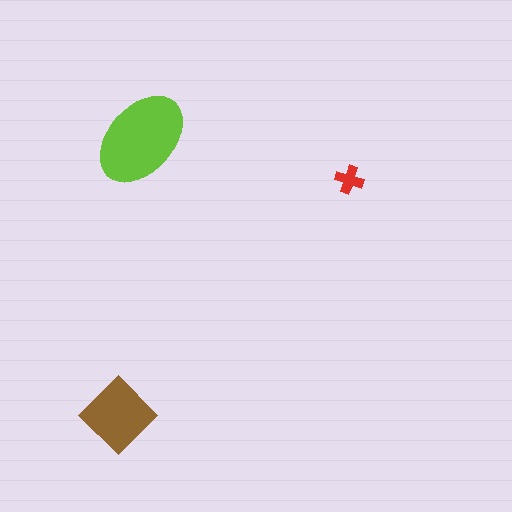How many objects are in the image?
There are 3 objects in the image.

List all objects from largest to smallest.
The lime ellipse, the brown diamond, the red cross.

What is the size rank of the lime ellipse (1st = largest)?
1st.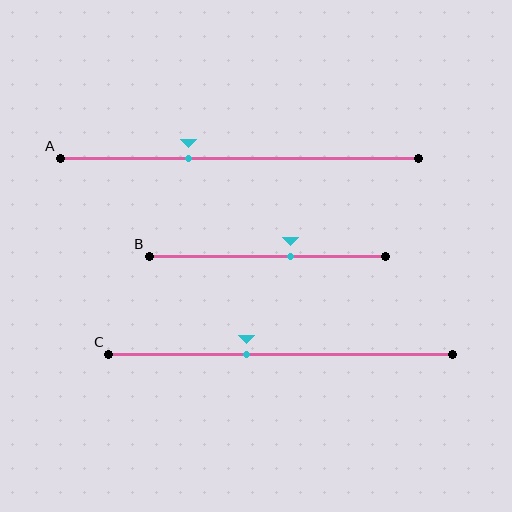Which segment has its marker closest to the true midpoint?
Segment B has its marker closest to the true midpoint.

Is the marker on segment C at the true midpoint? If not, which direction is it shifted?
No, the marker on segment C is shifted to the left by about 10% of the segment length.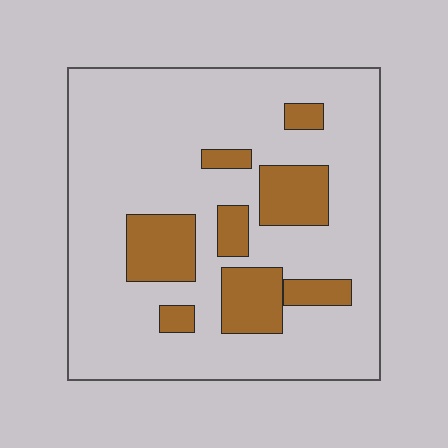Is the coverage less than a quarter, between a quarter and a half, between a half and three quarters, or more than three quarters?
Less than a quarter.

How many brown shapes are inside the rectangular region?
8.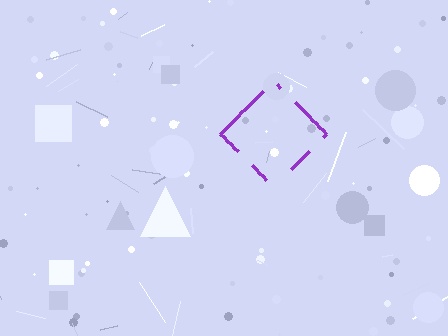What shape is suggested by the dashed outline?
The dashed outline suggests a diamond.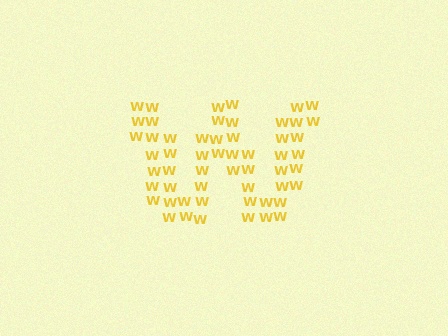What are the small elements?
The small elements are letter W's.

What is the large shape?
The large shape is the letter W.